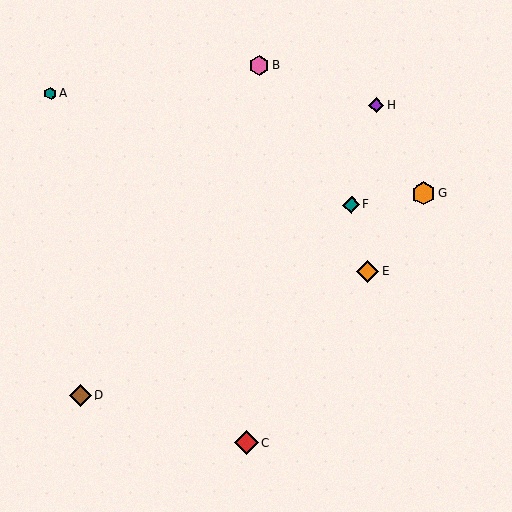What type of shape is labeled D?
Shape D is a brown diamond.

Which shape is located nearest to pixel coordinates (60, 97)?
The teal hexagon (labeled A) at (51, 93) is nearest to that location.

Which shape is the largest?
The orange hexagon (labeled G) is the largest.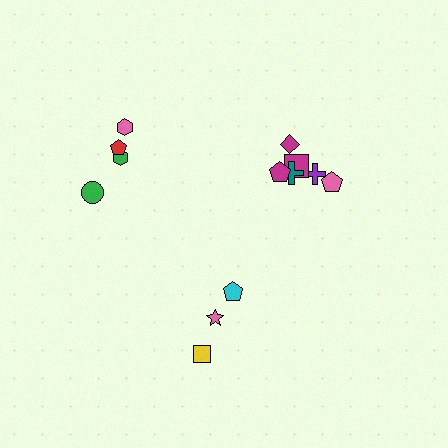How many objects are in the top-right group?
There are 6 objects.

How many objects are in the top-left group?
There are 4 objects.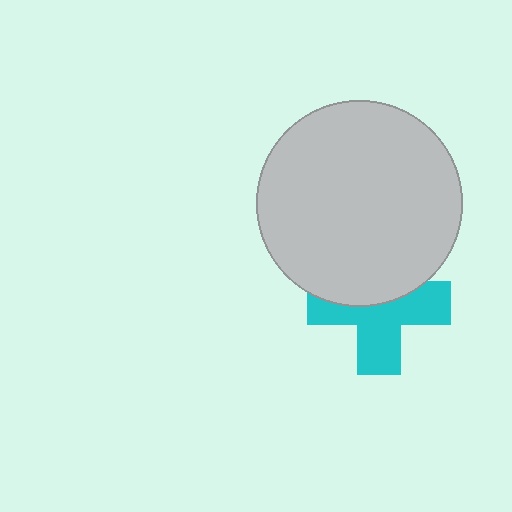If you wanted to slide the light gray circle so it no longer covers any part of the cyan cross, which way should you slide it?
Slide it up — that is the most direct way to separate the two shapes.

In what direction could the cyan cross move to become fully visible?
The cyan cross could move down. That would shift it out from behind the light gray circle entirely.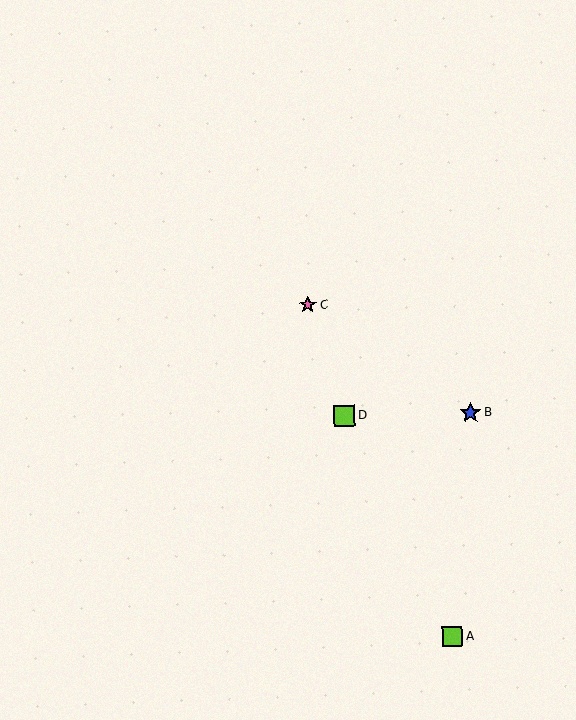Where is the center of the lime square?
The center of the lime square is at (453, 637).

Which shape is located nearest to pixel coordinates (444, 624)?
The lime square (labeled A) at (453, 637) is nearest to that location.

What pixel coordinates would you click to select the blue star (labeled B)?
Click at (471, 413) to select the blue star B.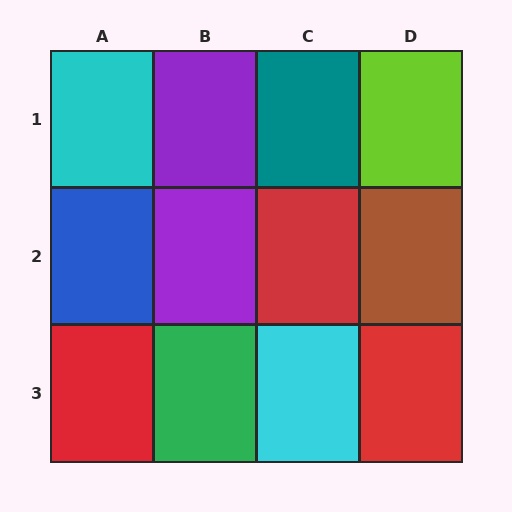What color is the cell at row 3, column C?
Cyan.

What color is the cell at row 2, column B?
Purple.